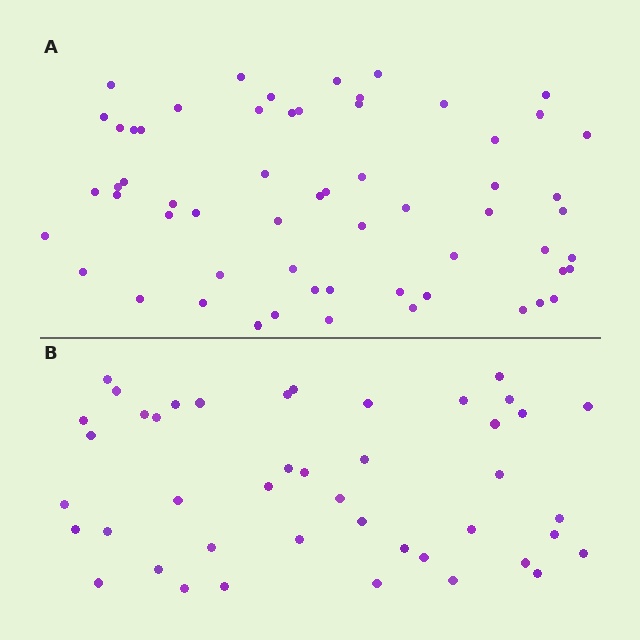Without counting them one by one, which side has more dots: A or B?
Region A (the top region) has more dots.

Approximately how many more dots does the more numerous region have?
Region A has approximately 15 more dots than region B.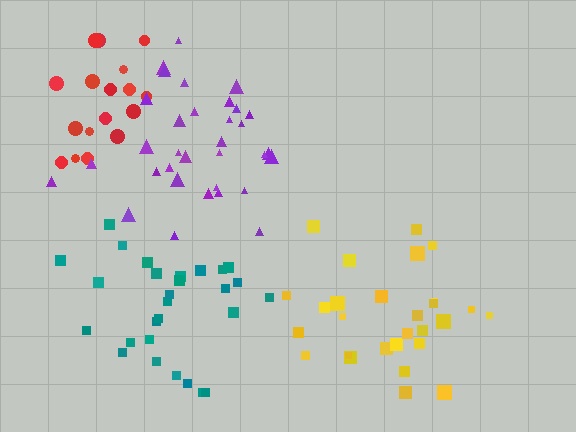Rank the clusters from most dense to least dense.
purple, teal, red, yellow.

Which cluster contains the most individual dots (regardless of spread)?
Purple (33).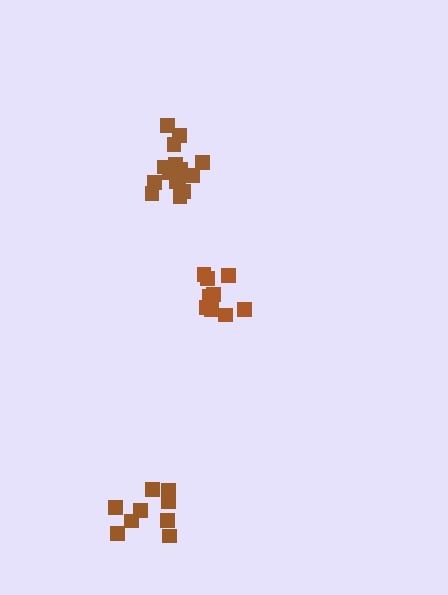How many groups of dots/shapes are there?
There are 3 groups.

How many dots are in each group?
Group 1: 9 dots, Group 2: 15 dots, Group 3: 9 dots (33 total).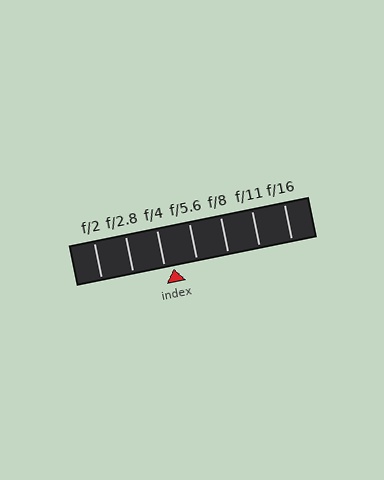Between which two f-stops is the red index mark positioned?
The index mark is between f/4 and f/5.6.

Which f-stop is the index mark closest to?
The index mark is closest to f/4.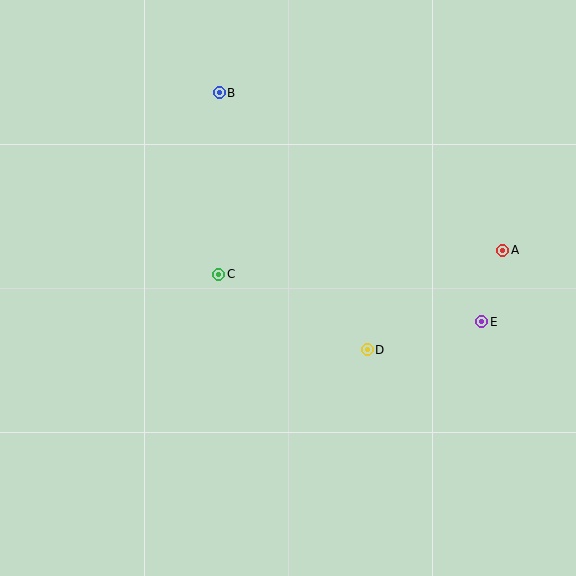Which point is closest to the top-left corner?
Point B is closest to the top-left corner.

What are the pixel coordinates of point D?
Point D is at (367, 350).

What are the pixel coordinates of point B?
Point B is at (219, 93).